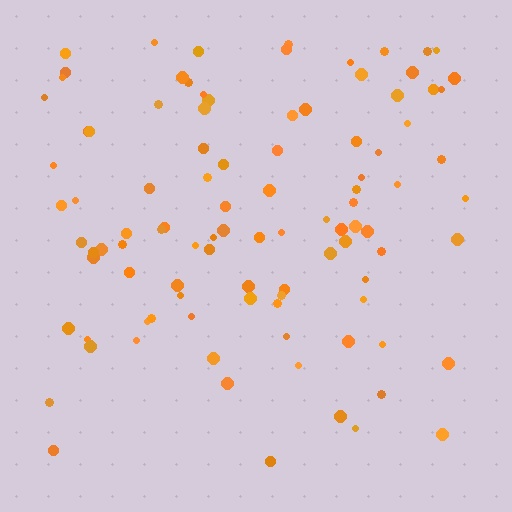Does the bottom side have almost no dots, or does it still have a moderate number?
Still a moderate number, just noticeably fewer than the top.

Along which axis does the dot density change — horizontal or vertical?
Vertical.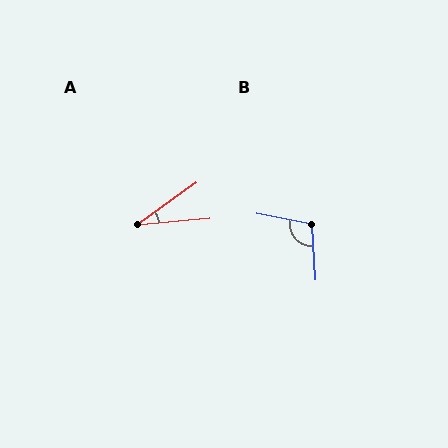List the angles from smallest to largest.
A (30°), B (104°).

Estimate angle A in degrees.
Approximately 30 degrees.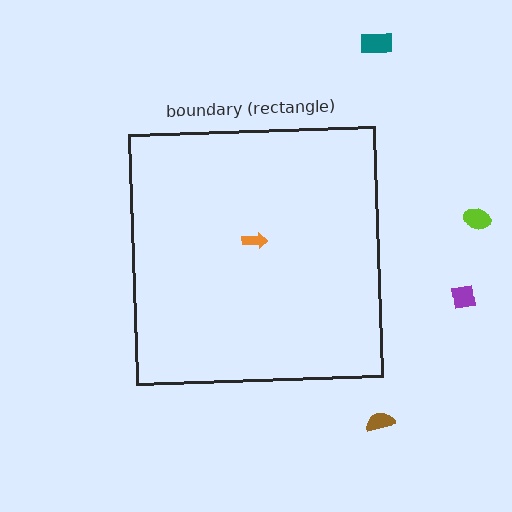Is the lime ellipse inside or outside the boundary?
Outside.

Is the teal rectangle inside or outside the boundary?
Outside.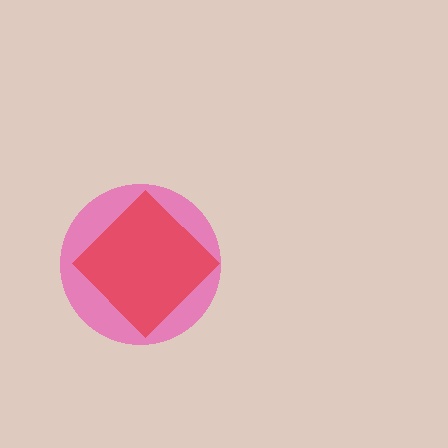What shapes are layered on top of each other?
The layered shapes are: a pink circle, a red diamond.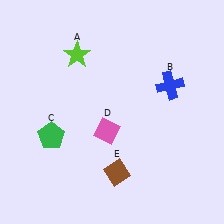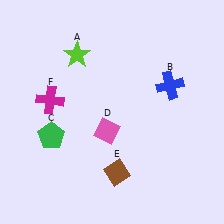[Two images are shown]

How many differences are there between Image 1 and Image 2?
There is 1 difference between the two images.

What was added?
A magenta cross (F) was added in Image 2.